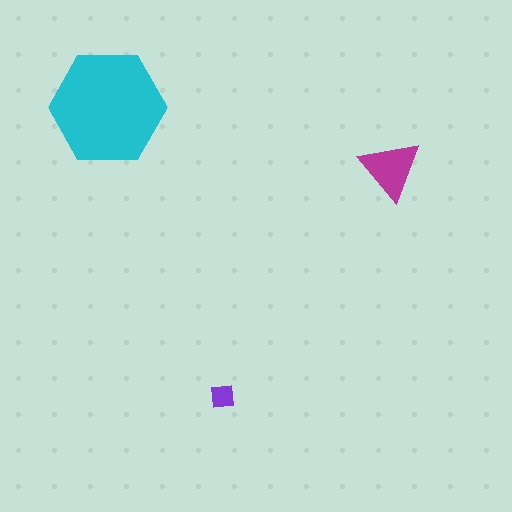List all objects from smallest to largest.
The purple square, the magenta triangle, the cyan hexagon.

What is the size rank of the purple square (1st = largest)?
3rd.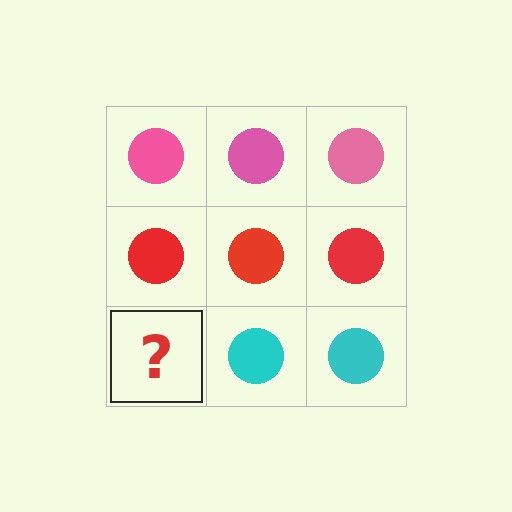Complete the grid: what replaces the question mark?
The question mark should be replaced with a cyan circle.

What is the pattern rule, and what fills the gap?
The rule is that each row has a consistent color. The gap should be filled with a cyan circle.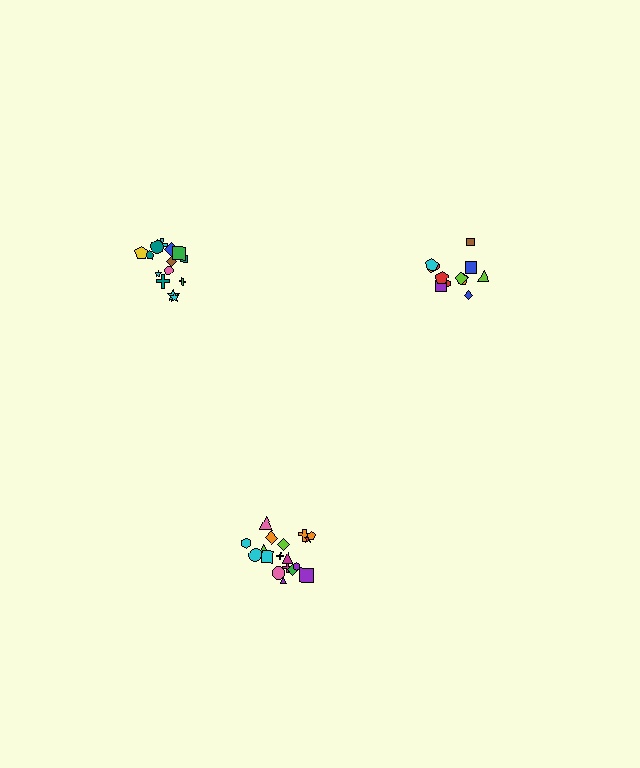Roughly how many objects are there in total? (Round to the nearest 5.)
Roughly 45 objects in total.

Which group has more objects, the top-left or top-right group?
The top-left group.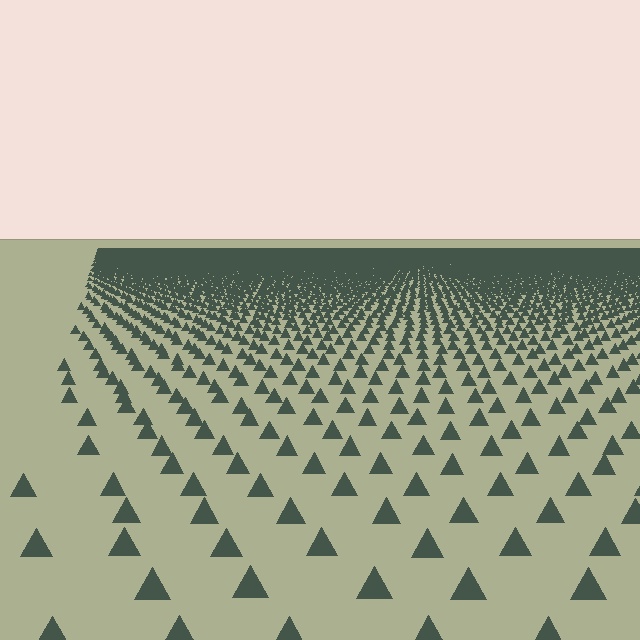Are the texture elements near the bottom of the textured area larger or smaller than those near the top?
Larger. Near the bottom, elements are closer to the viewer and appear at a bigger on-screen size.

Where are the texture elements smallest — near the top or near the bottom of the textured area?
Near the top.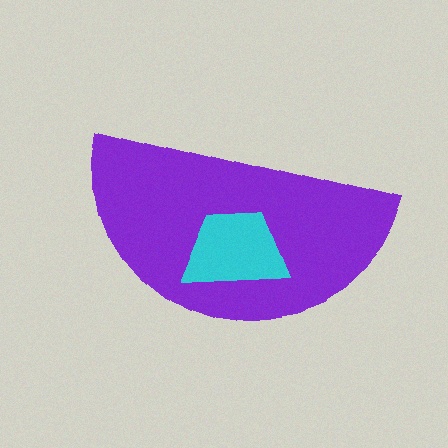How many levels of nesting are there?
2.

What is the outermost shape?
The purple semicircle.